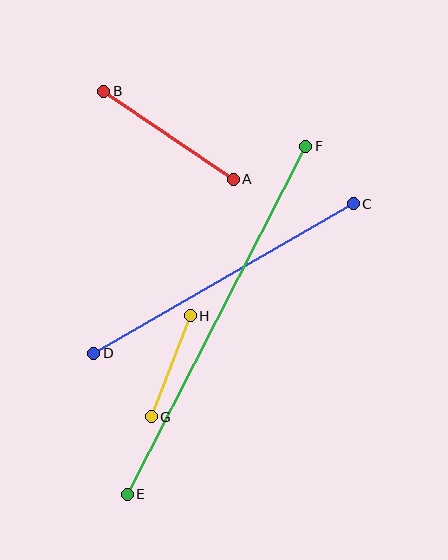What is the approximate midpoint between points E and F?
The midpoint is at approximately (217, 320) pixels.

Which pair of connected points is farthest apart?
Points E and F are farthest apart.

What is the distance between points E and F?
The distance is approximately 391 pixels.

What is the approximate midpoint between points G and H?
The midpoint is at approximately (171, 366) pixels.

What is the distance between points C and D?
The distance is approximately 299 pixels.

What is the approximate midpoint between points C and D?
The midpoint is at approximately (224, 279) pixels.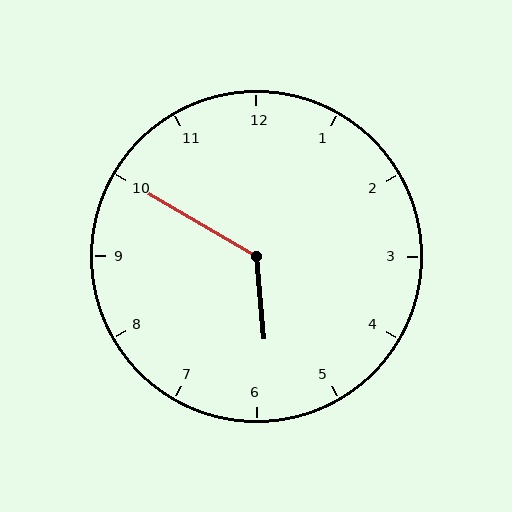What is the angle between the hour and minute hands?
Approximately 125 degrees.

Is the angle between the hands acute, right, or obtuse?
It is obtuse.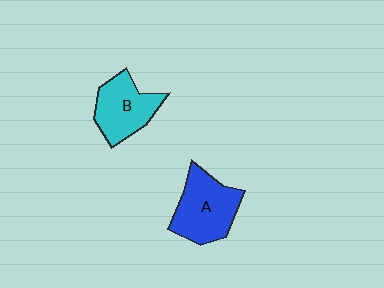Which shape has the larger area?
Shape A (blue).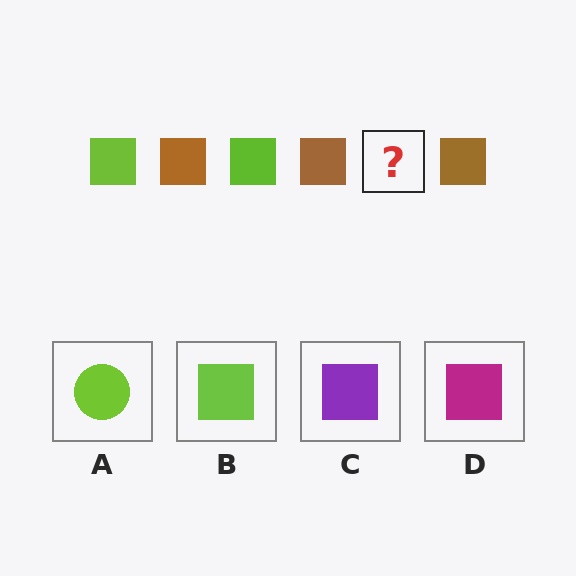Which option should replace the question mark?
Option B.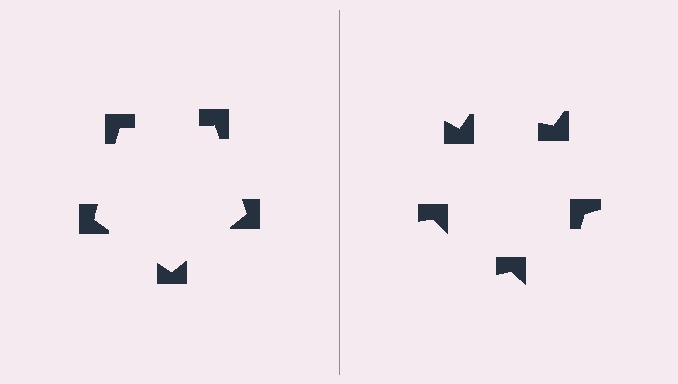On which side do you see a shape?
An illusory pentagon appears on the left side. On the right side the wedge cuts are rotated, so no coherent shape forms.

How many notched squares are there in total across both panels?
10 — 5 on each side.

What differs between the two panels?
The notched squares are positioned identically on both sides; only the wedge orientations differ. On the left they align to a pentagon; on the right they are misaligned.